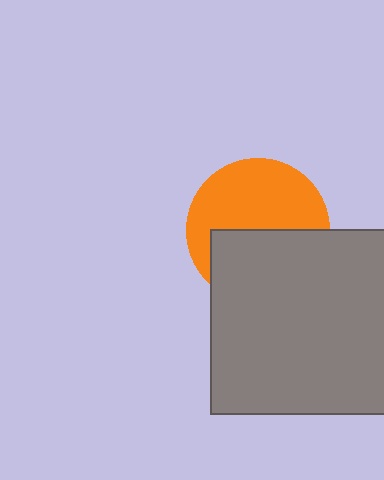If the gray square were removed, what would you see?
You would see the complete orange circle.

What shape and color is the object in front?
The object in front is a gray square.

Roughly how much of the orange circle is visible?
About half of it is visible (roughly 55%).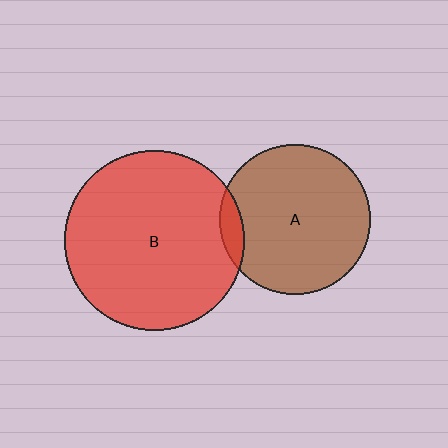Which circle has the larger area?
Circle B (red).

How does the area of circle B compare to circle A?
Approximately 1.4 times.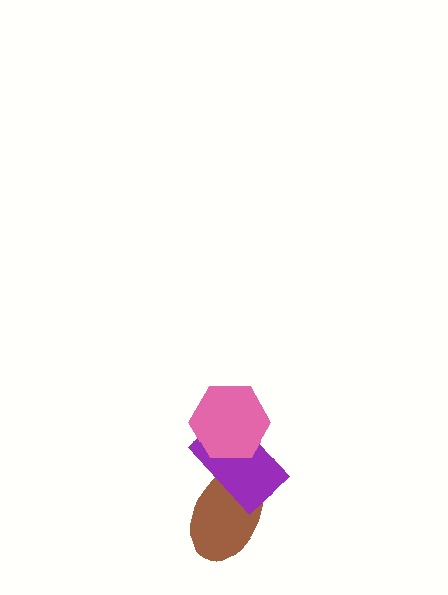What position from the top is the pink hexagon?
The pink hexagon is 1st from the top.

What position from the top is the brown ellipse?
The brown ellipse is 3rd from the top.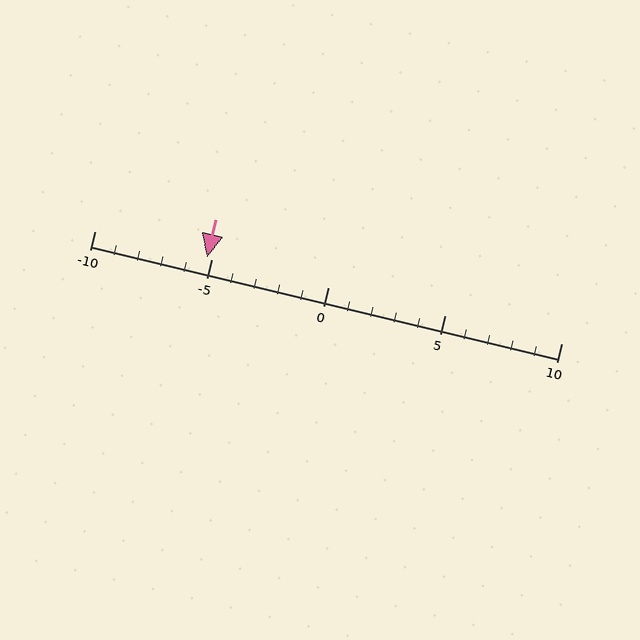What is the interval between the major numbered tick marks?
The major tick marks are spaced 5 units apart.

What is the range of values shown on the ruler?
The ruler shows values from -10 to 10.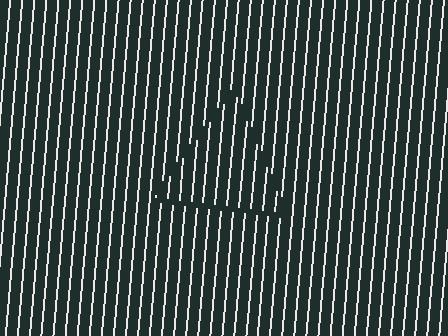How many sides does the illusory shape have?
3 sides — the line-ends trace a triangle.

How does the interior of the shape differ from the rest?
The interior of the shape contains the same grating, shifted by half a period — the contour is defined by the phase discontinuity where line-ends from the inner and outer gratings abut.